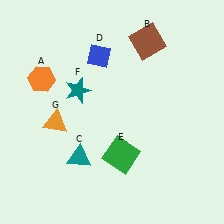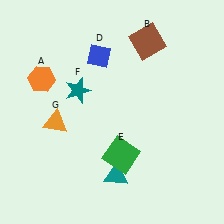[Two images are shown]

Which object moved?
The teal triangle (C) moved right.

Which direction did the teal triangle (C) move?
The teal triangle (C) moved right.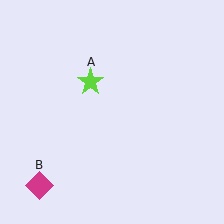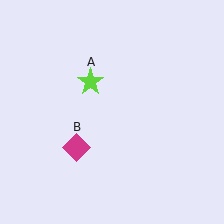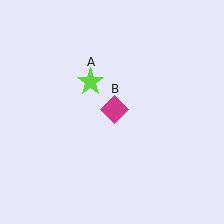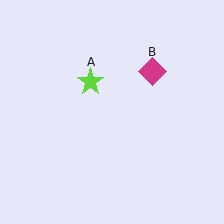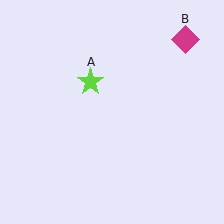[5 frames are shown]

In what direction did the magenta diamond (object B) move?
The magenta diamond (object B) moved up and to the right.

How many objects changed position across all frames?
1 object changed position: magenta diamond (object B).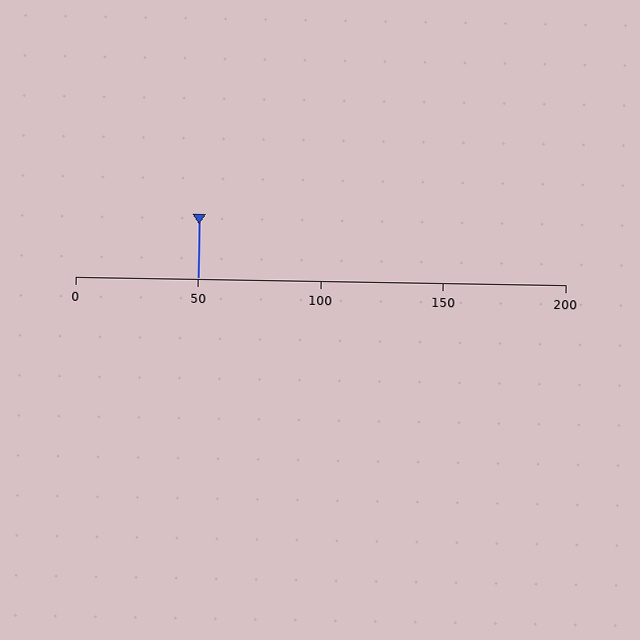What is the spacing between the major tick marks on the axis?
The major ticks are spaced 50 apart.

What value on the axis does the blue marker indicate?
The marker indicates approximately 50.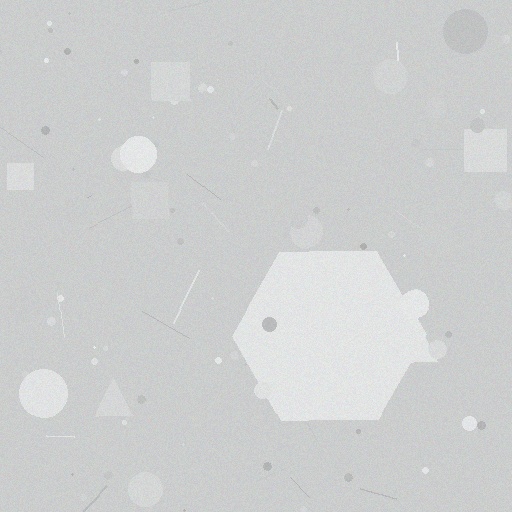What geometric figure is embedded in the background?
A hexagon is embedded in the background.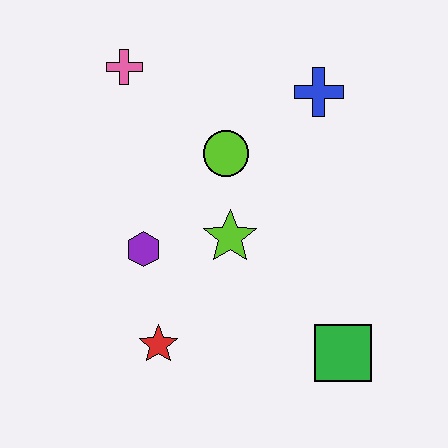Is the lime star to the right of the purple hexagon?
Yes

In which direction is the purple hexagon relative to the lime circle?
The purple hexagon is below the lime circle.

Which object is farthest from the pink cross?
The green square is farthest from the pink cross.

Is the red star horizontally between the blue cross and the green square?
No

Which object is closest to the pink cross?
The lime circle is closest to the pink cross.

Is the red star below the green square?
No